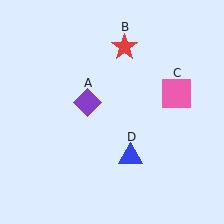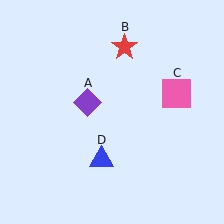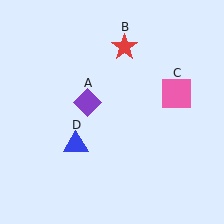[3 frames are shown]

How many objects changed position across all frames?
1 object changed position: blue triangle (object D).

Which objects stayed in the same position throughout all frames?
Purple diamond (object A) and red star (object B) and pink square (object C) remained stationary.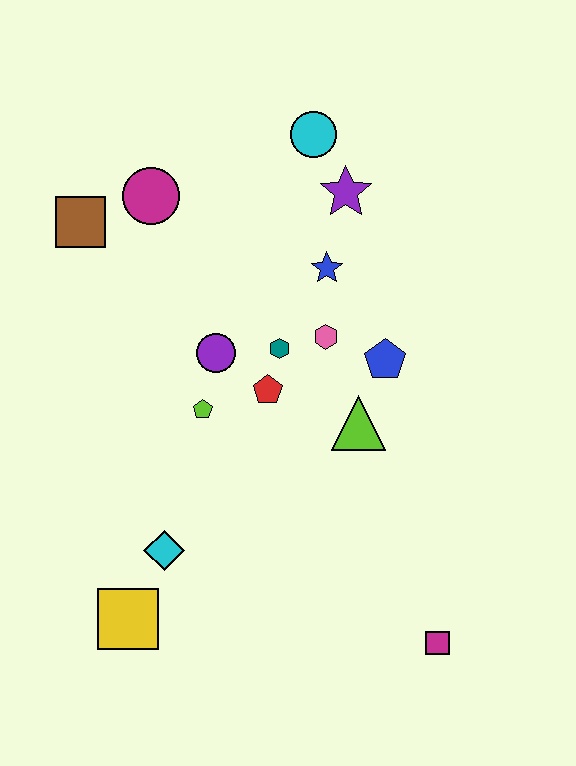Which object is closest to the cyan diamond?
The yellow square is closest to the cyan diamond.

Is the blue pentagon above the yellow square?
Yes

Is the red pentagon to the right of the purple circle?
Yes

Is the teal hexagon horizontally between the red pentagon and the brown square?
No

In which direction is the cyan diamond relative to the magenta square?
The cyan diamond is to the left of the magenta square.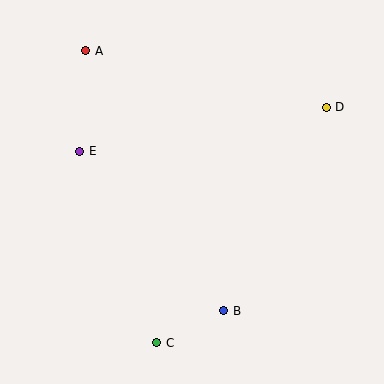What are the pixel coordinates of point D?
Point D is at (326, 107).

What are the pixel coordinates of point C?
Point C is at (157, 343).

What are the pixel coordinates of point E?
Point E is at (80, 151).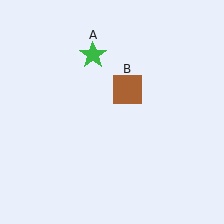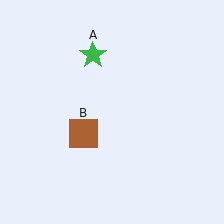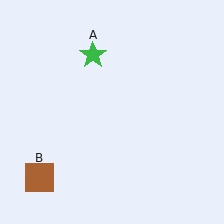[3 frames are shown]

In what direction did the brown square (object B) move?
The brown square (object B) moved down and to the left.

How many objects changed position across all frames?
1 object changed position: brown square (object B).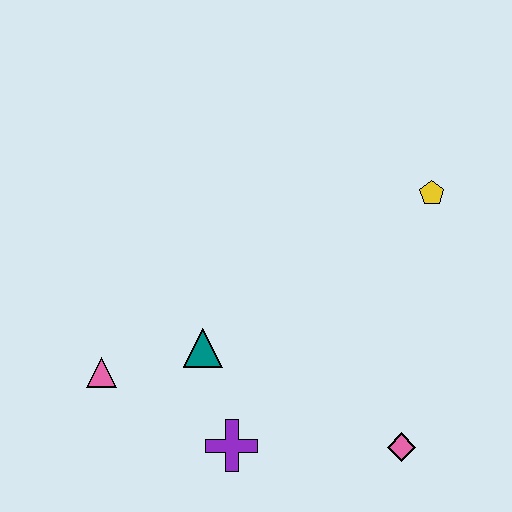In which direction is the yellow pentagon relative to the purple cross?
The yellow pentagon is above the purple cross.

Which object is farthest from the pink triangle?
The yellow pentagon is farthest from the pink triangle.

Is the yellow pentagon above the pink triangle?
Yes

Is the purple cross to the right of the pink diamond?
No